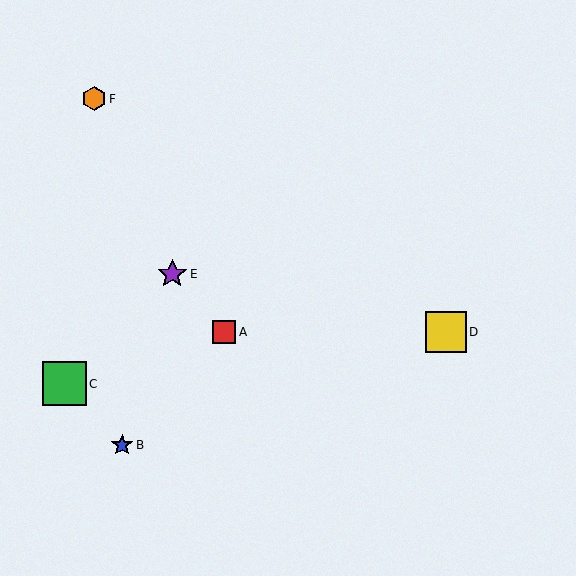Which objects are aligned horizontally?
Objects A, D are aligned horizontally.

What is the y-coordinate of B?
Object B is at y≈445.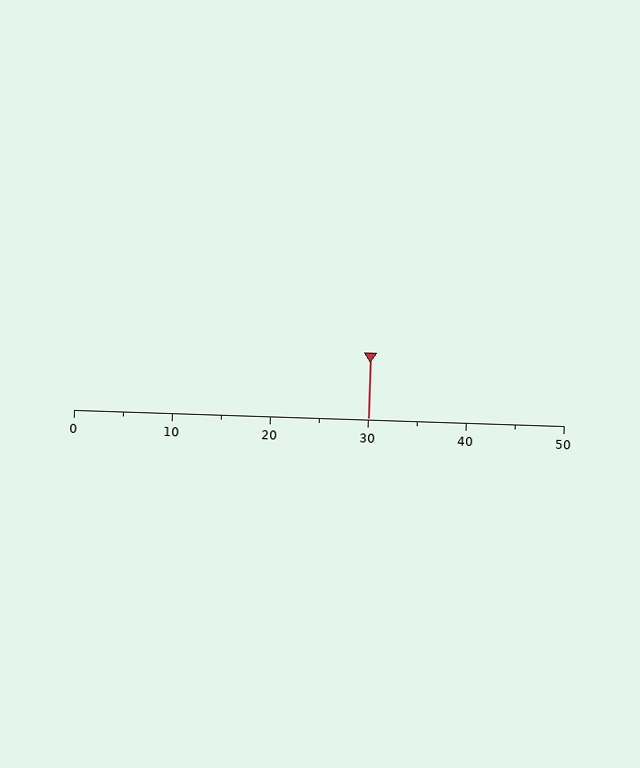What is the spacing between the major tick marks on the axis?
The major ticks are spaced 10 apart.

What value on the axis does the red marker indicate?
The marker indicates approximately 30.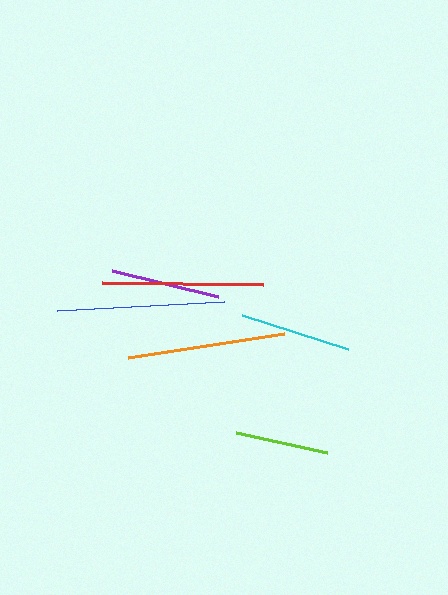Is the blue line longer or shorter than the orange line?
The blue line is longer than the orange line.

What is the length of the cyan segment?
The cyan segment is approximately 112 pixels long.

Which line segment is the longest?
The blue line is the longest at approximately 167 pixels.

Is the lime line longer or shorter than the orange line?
The orange line is longer than the lime line.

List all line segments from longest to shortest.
From longest to shortest: blue, red, orange, cyan, purple, lime.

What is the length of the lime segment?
The lime segment is approximately 94 pixels long.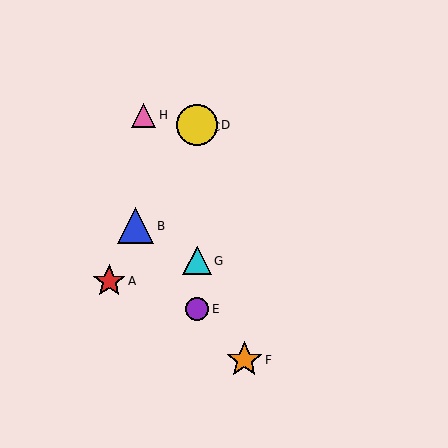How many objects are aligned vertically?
4 objects (C, D, E, G) are aligned vertically.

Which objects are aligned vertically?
Objects C, D, E, G are aligned vertically.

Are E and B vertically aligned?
No, E is at x≈197 and B is at x≈136.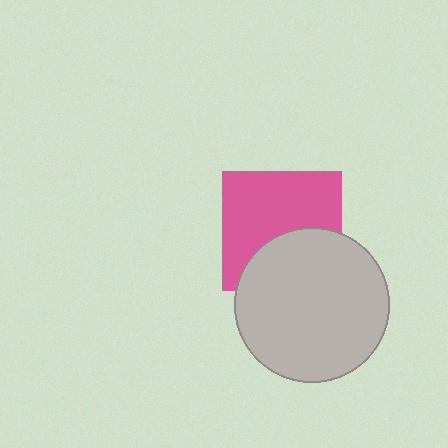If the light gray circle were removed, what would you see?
You would see the complete pink square.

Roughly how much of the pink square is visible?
About half of it is visible (roughly 61%).